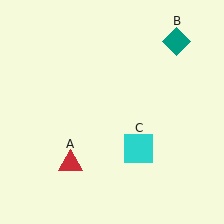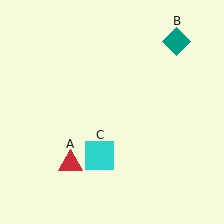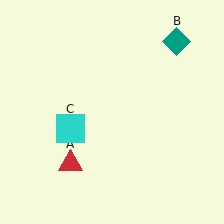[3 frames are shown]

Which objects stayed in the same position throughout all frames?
Red triangle (object A) and teal diamond (object B) remained stationary.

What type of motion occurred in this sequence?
The cyan square (object C) rotated clockwise around the center of the scene.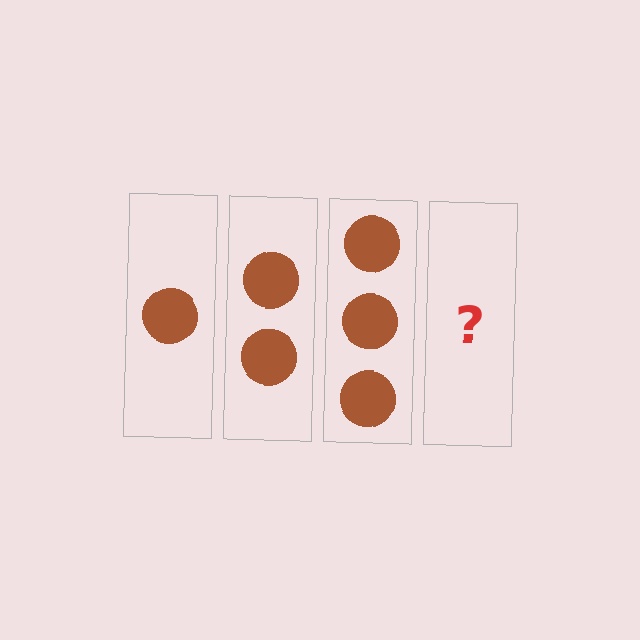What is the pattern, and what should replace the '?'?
The pattern is that each step adds one more circle. The '?' should be 4 circles.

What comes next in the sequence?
The next element should be 4 circles.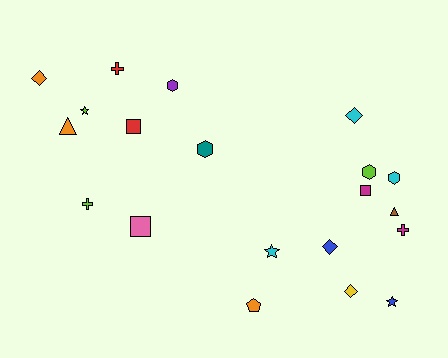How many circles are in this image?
There are no circles.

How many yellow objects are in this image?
There is 1 yellow object.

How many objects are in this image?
There are 20 objects.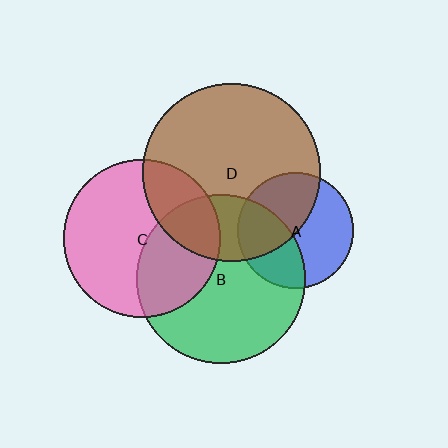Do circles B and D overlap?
Yes.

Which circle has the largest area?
Circle D (brown).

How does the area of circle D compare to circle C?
Approximately 1.3 times.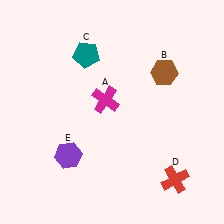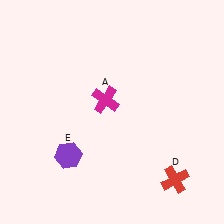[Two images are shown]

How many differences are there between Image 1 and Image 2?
There are 2 differences between the two images.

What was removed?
The teal pentagon (C), the brown hexagon (B) were removed in Image 2.